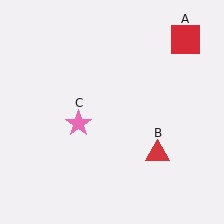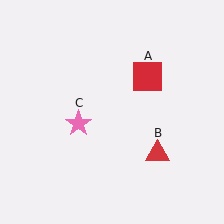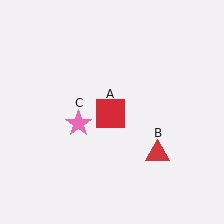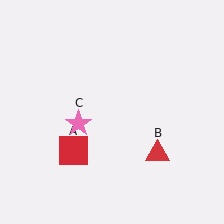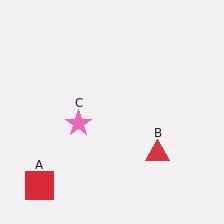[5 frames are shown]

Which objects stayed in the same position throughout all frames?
Red triangle (object B) and pink star (object C) remained stationary.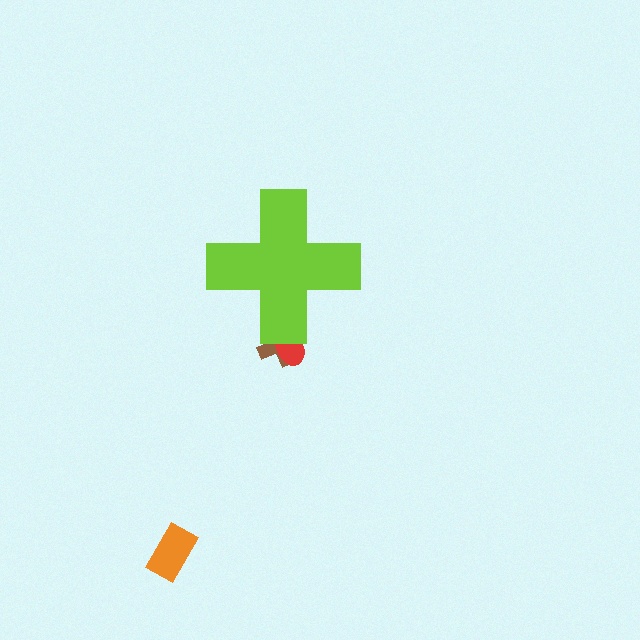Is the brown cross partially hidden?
Yes, the brown cross is partially hidden behind the lime cross.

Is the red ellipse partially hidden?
Yes, the red ellipse is partially hidden behind the lime cross.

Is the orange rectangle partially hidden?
No, the orange rectangle is fully visible.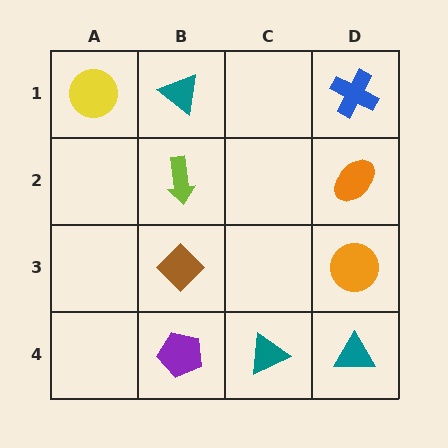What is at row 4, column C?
A teal triangle.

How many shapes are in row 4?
3 shapes.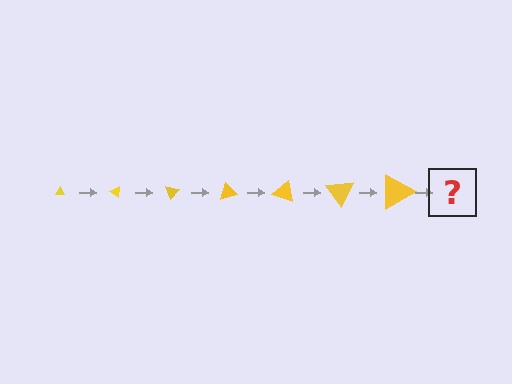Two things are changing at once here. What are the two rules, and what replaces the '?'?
The two rules are that the triangle grows larger each step and it rotates 35 degrees each step. The '?' should be a triangle, larger than the previous one and rotated 245 degrees from the start.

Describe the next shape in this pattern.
It should be a triangle, larger than the previous one and rotated 245 degrees from the start.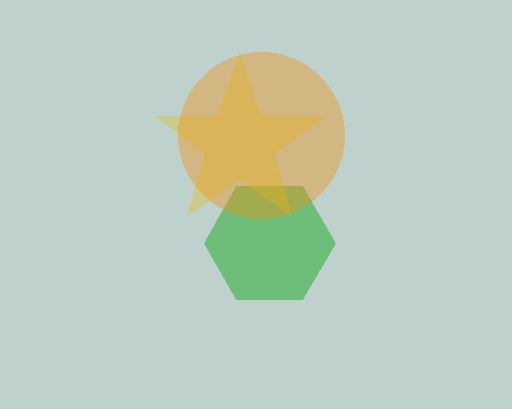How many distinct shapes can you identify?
There are 3 distinct shapes: a green hexagon, a yellow star, an orange circle.